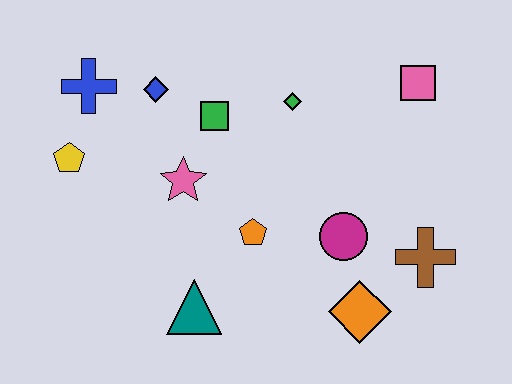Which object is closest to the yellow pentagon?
The blue cross is closest to the yellow pentagon.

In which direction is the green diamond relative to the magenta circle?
The green diamond is above the magenta circle.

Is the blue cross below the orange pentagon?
No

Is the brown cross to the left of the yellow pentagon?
No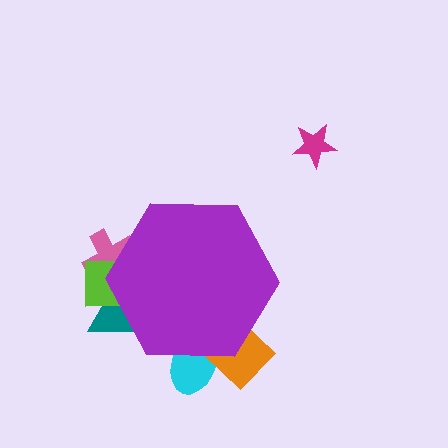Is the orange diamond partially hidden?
Yes, the orange diamond is partially hidden behind the purple hexagon.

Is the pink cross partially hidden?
Yes, the pink cross is partially hidden behind the purple hexagon.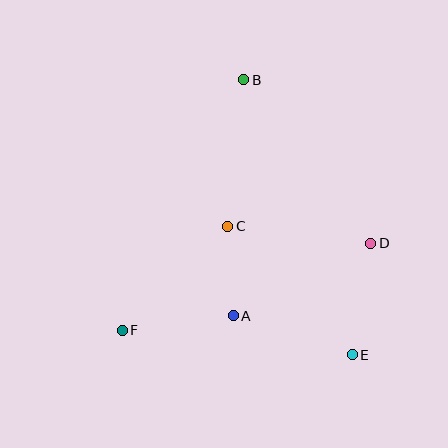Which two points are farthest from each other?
Points B and E are farthest from each other.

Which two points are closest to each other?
Points A and C are closest to each other.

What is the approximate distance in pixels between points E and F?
The distance between E and F is approximately 232 pixels.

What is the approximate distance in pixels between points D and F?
The distance between D and F is approximately 263 pixels.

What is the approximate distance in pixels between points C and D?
The distance between C and D is approximately 144 pixels.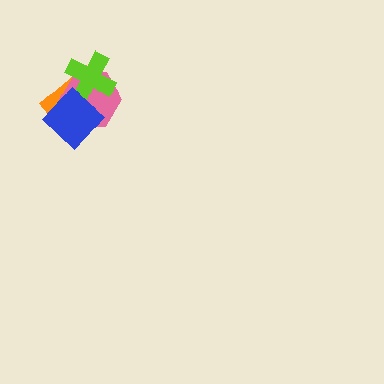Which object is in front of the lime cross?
The blue diamond is in front of the lime cross.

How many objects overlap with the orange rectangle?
3 objects overlap with the orange rectangle.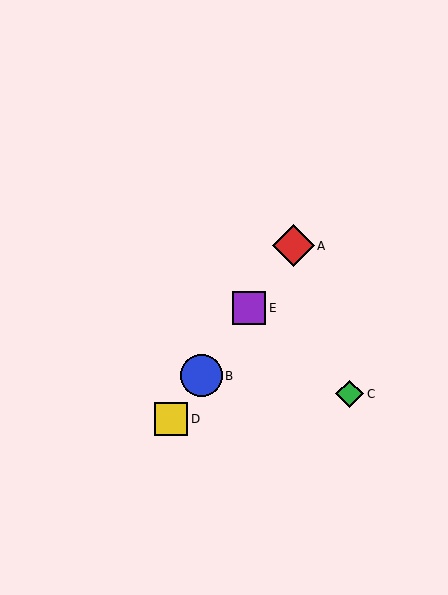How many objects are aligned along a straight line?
4 objects (A, B, D, E) are aligned along a straight line.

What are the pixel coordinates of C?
Object C is at (350, 394).